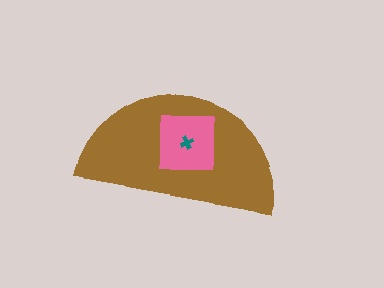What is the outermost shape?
The brown semicircle.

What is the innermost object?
The teal cross.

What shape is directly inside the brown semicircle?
The pink square.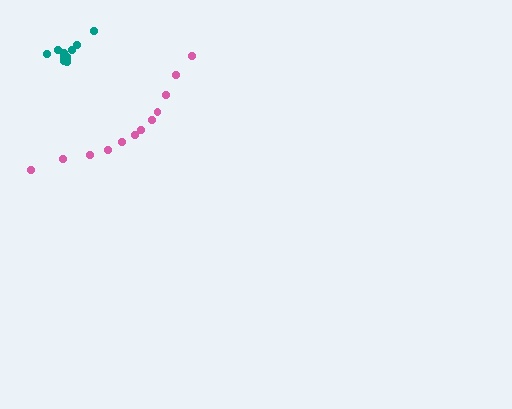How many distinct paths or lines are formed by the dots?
There are 2 distinct paths.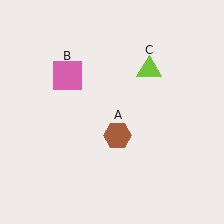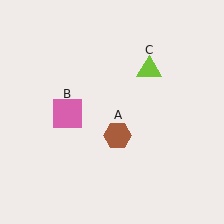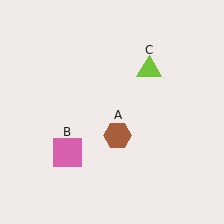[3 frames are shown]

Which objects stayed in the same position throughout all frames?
Brown hexagon (object A) and lime triangle (object C) remained stationary.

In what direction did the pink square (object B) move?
The pink square (object B) moved down.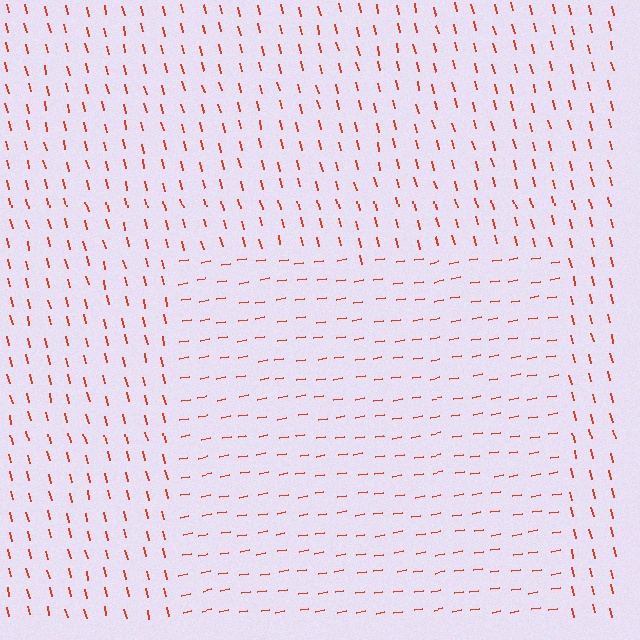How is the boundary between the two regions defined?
The boundary is defined purely by a change in line orientation (approximately 85 degrees difference). All lines are the same color and thickness.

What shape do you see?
I see a rectangle.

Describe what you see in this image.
The image is filled with small red line segments. A rectangle region in the image has lines oriented differently from the surrounding lines, creating a visible texture boundary.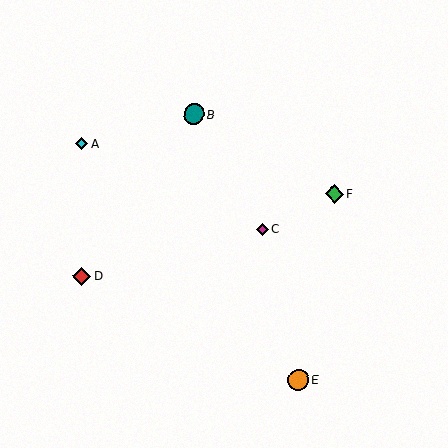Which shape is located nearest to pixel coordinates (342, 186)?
The green diamond (labeled F) at (334, 194) is nearest to that location.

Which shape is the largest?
The orange circle (labeled E) is the largest.